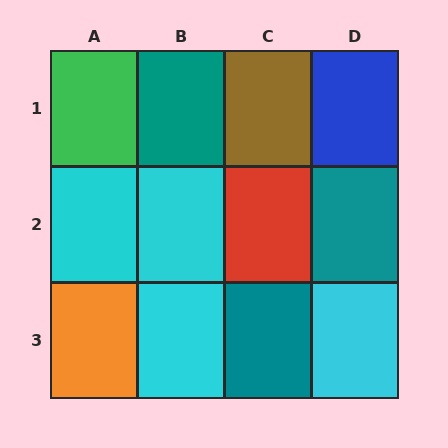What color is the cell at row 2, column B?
Cyan.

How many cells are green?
1 cell is green.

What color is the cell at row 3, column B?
Cyan.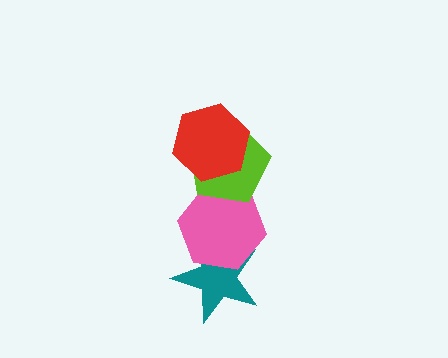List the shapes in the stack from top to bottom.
From top to bottom: the red hexagon, the lime pentagon, the pink hexagon, the teal star.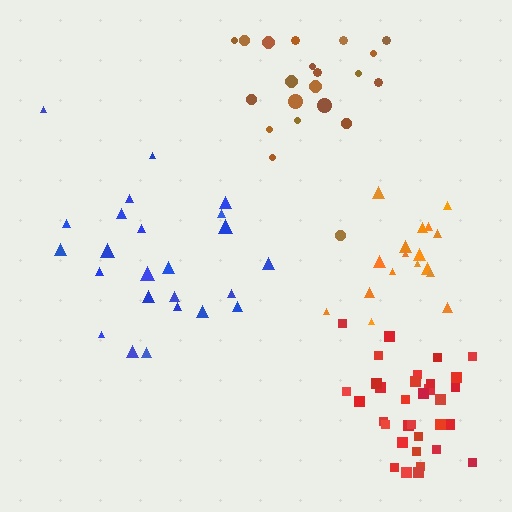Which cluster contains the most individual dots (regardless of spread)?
Red (33).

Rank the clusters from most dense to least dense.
orange, red, brown, blue.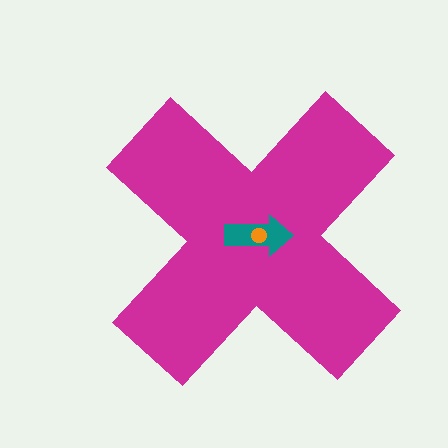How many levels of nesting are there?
3.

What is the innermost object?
The orange circle.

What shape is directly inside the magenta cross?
The teal arrow.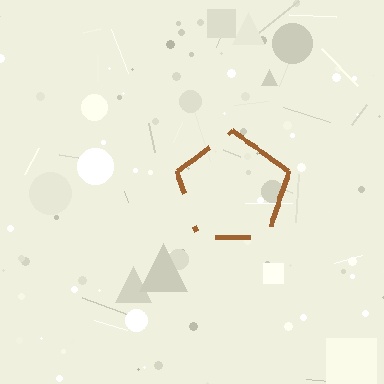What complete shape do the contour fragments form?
The contour fragments form a pentagon.